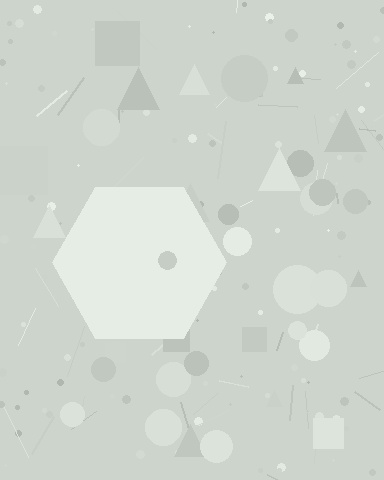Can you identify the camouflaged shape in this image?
The camouflaged shape is a hexagon.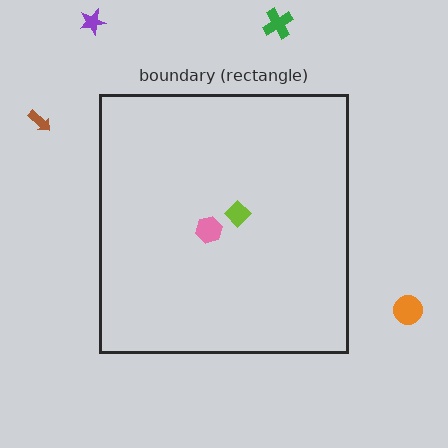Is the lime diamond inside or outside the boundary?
Inside.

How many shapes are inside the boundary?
2 inside, 4 outside.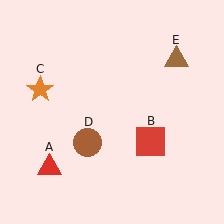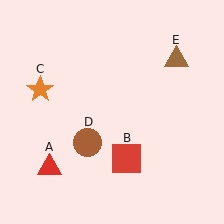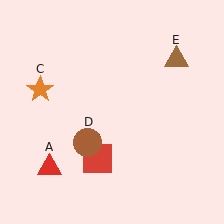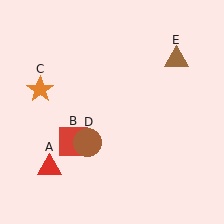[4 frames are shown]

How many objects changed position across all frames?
1 object changed position: red square (object B).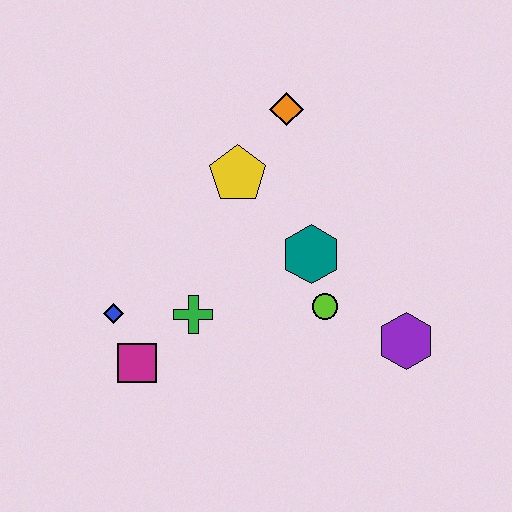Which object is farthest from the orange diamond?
The magenta square is farthest from the orange diamond.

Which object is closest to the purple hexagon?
The lime circle is closest to the purple hexagon.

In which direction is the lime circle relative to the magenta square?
The lime circle is to the right of the magenta square.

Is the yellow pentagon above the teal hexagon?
Yes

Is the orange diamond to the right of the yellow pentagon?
Yes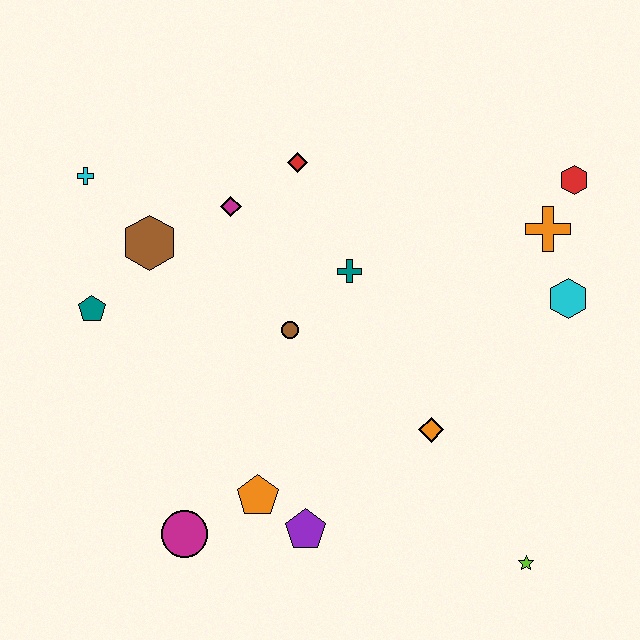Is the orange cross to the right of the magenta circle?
Yes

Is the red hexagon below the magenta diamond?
No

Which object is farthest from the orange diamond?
The cyan cross is farthest from the orange diamond.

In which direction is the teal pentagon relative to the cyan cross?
The teal pentagon is below the cyan cross.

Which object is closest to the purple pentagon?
The orange pentagon is closest to the purple pentagon.